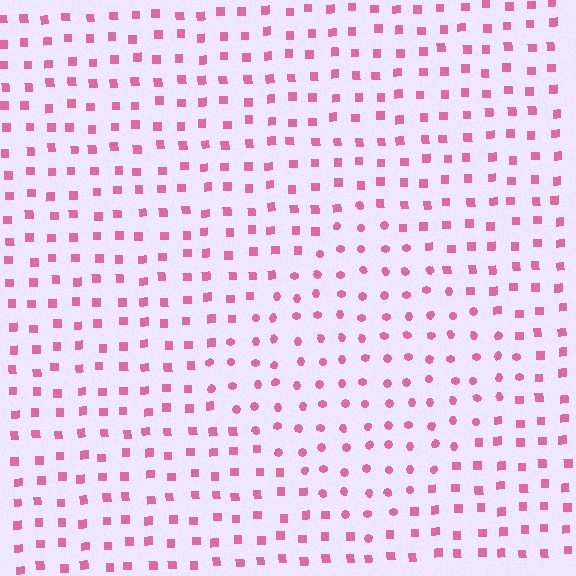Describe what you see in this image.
The image is filled with small pink elements arranged in a uniform grid. A diamond-shaped region contains circles, while the surrounding area contains squares. The boundary is defined purely by the change in element shape.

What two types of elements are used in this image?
The image uses circles inside the diamond region and squares outside it.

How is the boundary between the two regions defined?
The boundary is defined by a change in element shape: circles inside vs. squares outside. All elements share the same color and spacing.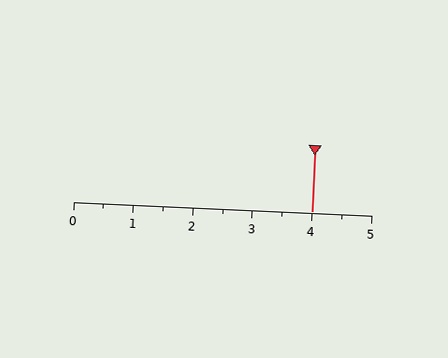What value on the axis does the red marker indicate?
The marker indicates approximately 4.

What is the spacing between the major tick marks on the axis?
The major ticks are spaced 1 apart.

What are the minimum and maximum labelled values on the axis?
The axis runs from 0 to 5.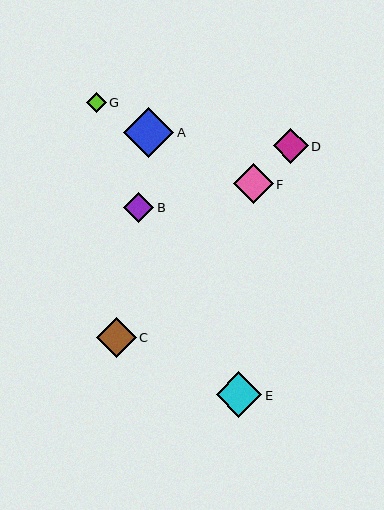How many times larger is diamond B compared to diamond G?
Diamond B is approximately 1.5 times the size of diamond G.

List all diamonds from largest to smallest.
From largest to smallest: A, E, F, C, D, B, G.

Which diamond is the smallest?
Diamond G is the smallest with a size of approximately 20 pixels.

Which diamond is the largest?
Diamond A is the largest with a size of approximately 50 pixels.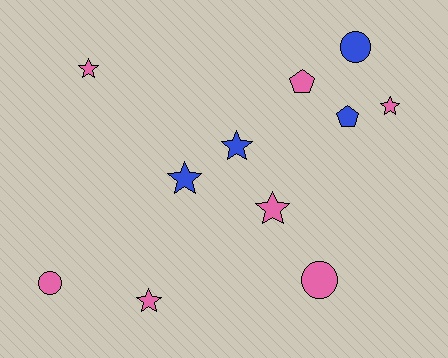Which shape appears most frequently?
Star, with 6 objects.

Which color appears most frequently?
Pink, with 7 objects.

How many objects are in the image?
There are 11 objects.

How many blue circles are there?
There is 1 blue circle.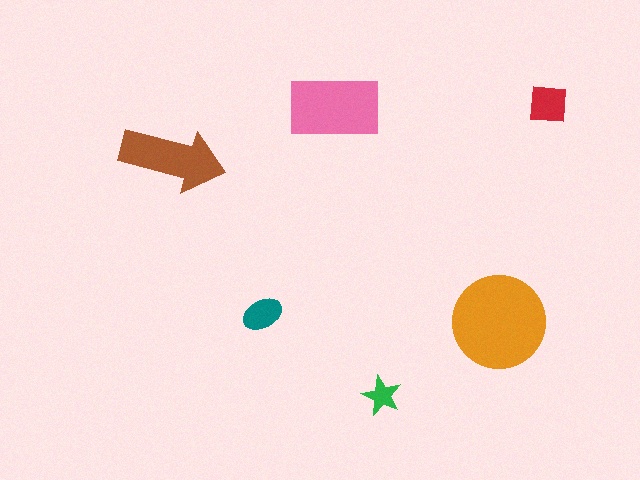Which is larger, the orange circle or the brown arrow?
The orange circle.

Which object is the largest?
The orange circle.